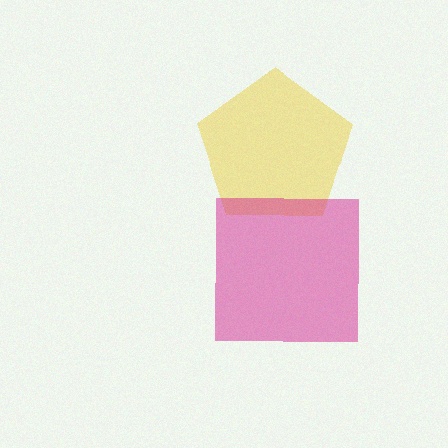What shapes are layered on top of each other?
The layered shapes are: a yellow pentagon, a magenta square.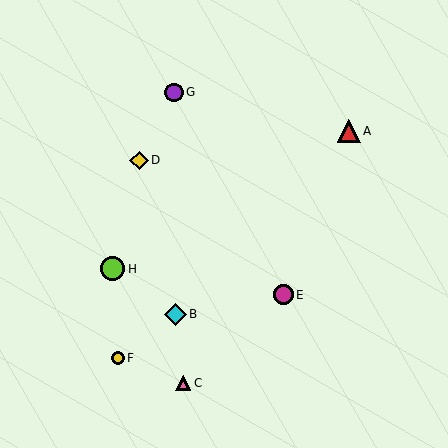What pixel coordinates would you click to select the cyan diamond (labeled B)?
Click at (175, 314) to select the cyan diamond B.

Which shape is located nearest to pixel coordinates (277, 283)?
The magenta circle (labeled E) at (283, 295) is nearest to that location.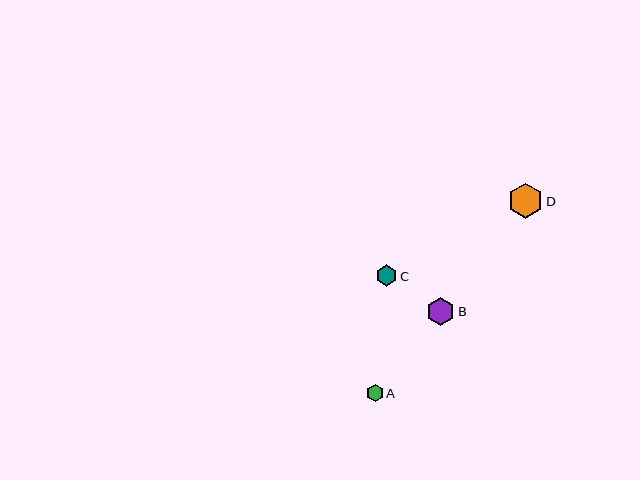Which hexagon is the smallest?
Hexagon A is the smallest with a size of approximately 17 pixels.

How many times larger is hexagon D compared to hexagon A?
Hexagon D is approximately 2.1 times the size of hexagon A.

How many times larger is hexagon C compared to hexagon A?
Hexagon C is approximately 1.3 times the size of hexagon A.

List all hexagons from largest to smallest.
From largest to smallest: D, B, C, A.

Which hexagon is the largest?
Hexagon D is the largest with a size of approximately 35 pixels.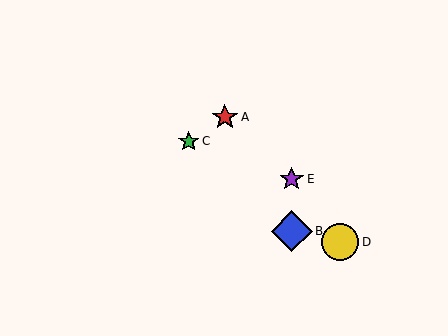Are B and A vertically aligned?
No, B is at x≈292 and A is at x≈225.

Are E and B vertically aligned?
Yes, both are at x≈292.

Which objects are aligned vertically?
Objects B, E are aligned vertically.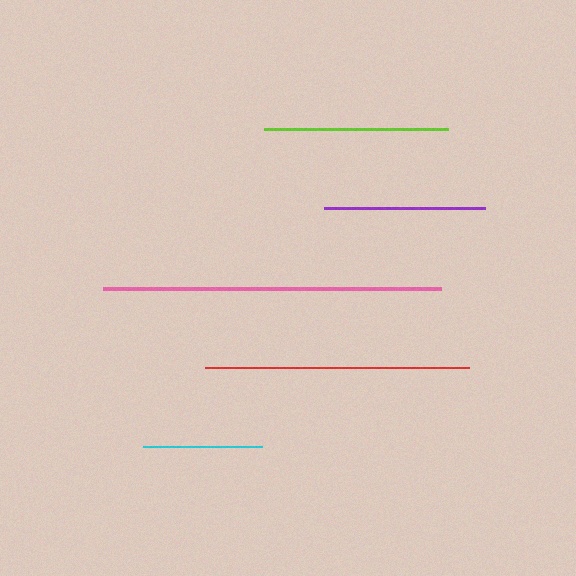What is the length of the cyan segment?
The cyan segment is approximately 119 pixels long.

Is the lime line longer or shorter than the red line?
The red line is longer than the lime line.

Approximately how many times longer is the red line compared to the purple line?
The red line is approximately 1.6 times the length of the purple line.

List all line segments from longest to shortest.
From longest to shortest: pink, red, lime, purple, cyan.